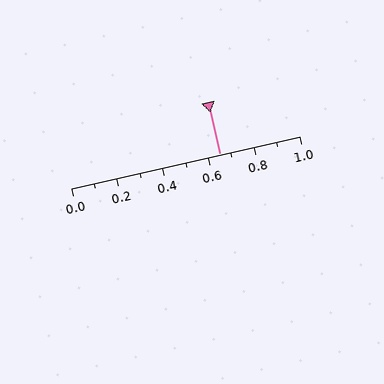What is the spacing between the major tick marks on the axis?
The major ticks are spaced 0.2 apart.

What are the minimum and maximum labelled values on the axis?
The axis runs from 0.0 to 1.0.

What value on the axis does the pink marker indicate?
The marker indicates approximately 0.65.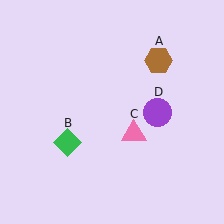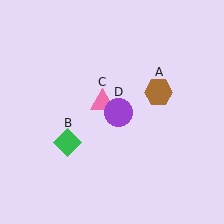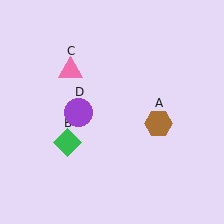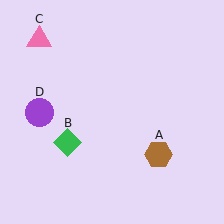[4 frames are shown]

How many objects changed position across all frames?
3 objects changed position: brown hexagon (object A), pink triangle (object C), purple circle (object D).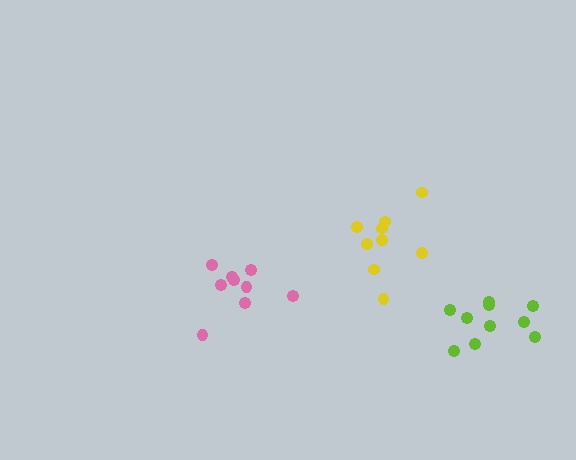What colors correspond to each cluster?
The clusters are colored: pink, lime, yellow.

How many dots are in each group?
Group 1: 9 dots, Group 2: 10 dots, Group 3: 9 dots (28 total).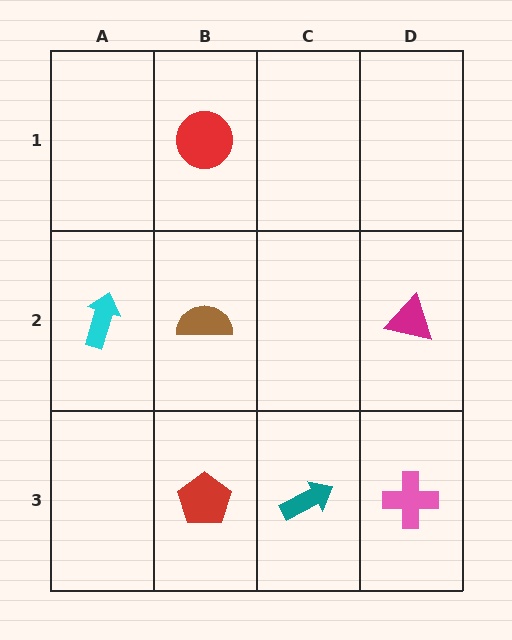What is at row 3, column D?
A pink cross.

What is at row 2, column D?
A magenta triangle.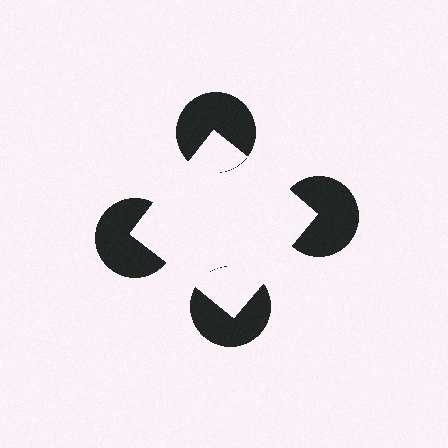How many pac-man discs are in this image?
There are 4 — one at each vertex of the illusory square.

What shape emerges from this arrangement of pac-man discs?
An illusory square — its edges are inferred from the aligned wedge cuts in the pac-man discs, not physically drawn.